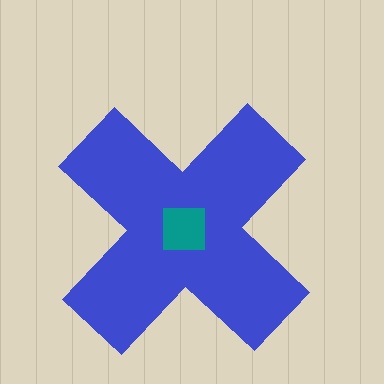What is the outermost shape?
The blue cross.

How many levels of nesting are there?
2.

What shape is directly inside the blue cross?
The teal square.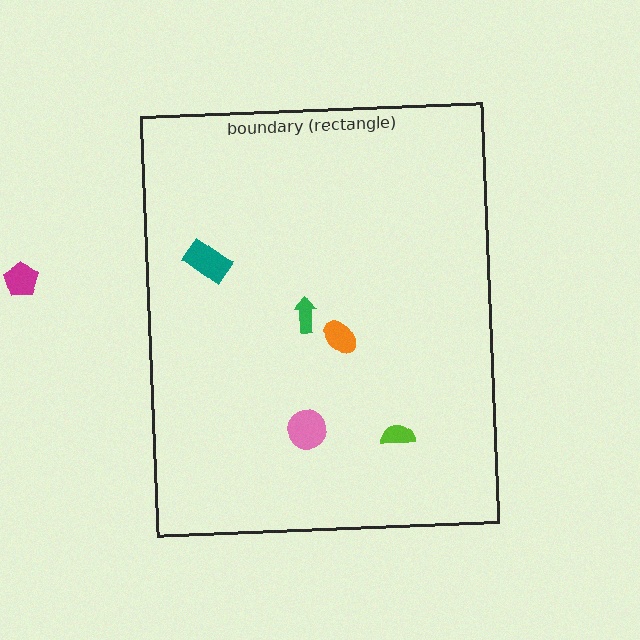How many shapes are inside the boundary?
5 inside, 1 outside.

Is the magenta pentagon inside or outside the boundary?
Outside.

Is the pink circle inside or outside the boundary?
Inside.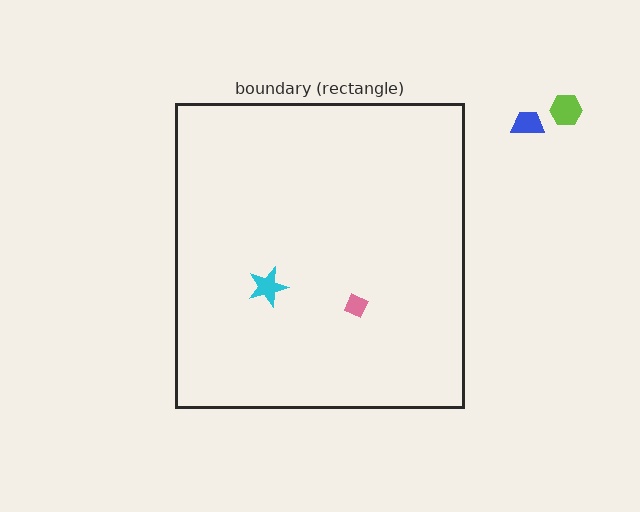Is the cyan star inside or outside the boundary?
Inside.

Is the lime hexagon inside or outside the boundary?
Outside.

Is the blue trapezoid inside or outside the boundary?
Outside.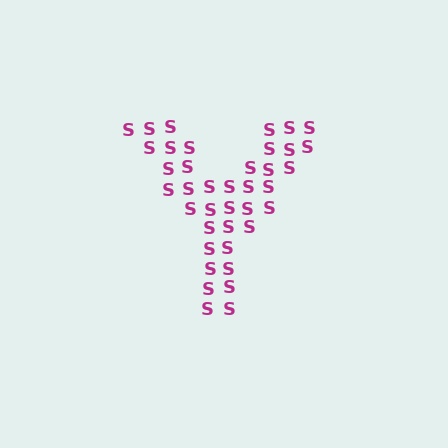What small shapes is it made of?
It is made of small letter S's.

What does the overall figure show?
The overall figure shows the letter Y.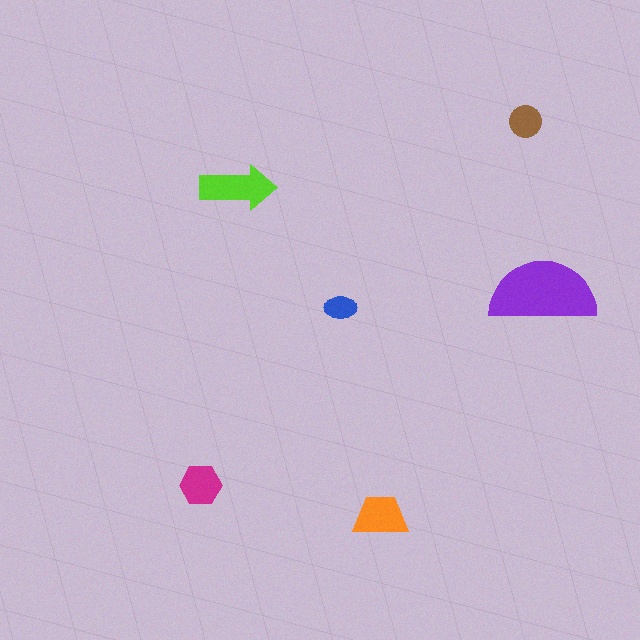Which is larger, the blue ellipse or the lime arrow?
The lime arrow.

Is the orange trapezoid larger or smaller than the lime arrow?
Smaller.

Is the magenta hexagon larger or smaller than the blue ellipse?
Larger.